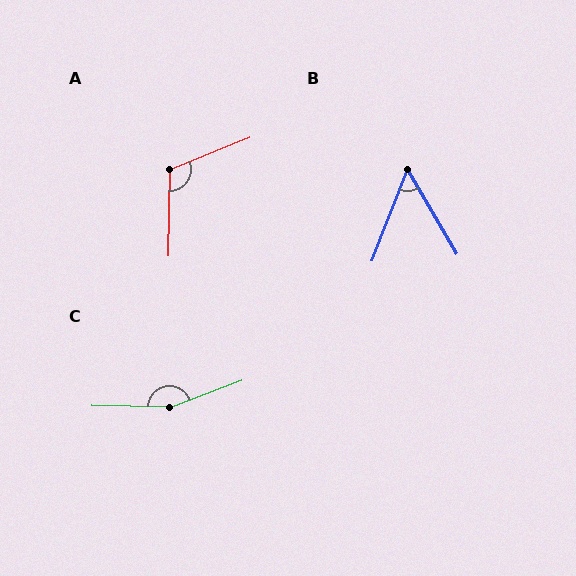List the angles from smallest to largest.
B (51°), A (113°), C (158°).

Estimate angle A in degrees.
Approximately 113 degrees.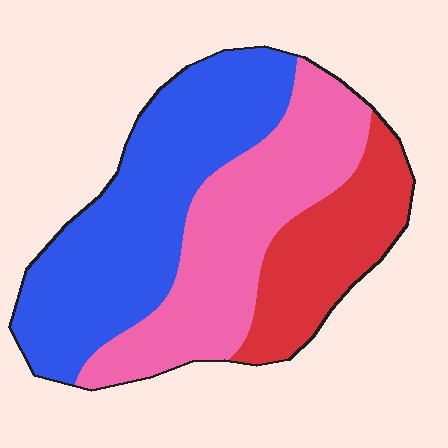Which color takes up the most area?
Blue, at roughly 45%.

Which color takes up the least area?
Red, at roughly 20%.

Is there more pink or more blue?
Blue.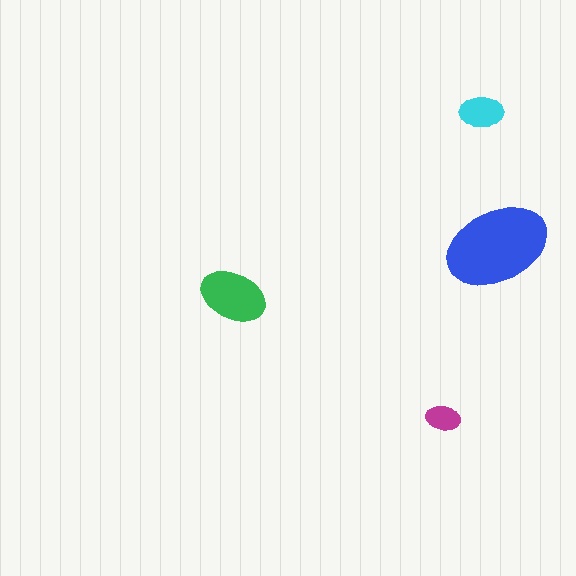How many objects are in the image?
There are 4 objects in the image.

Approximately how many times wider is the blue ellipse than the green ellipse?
About 1.5 times wider.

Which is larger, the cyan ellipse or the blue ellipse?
The blue one.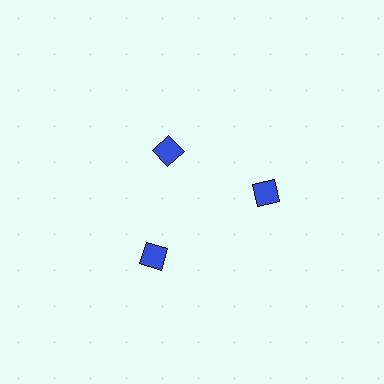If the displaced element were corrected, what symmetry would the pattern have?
It would have 3-fold rotational symmetry — the pattern would map onto itself every 120 degrees.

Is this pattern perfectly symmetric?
No. The 3 blue diamonds are arranged in a ring, but one element near the 11 o'clock position is pulled inward toward the center, breaking the 3-fold rotational symmetry.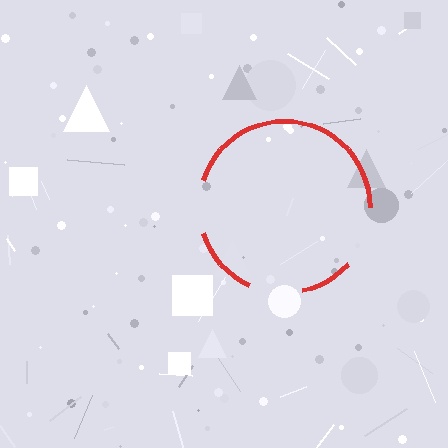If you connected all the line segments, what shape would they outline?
They would outline a circle.